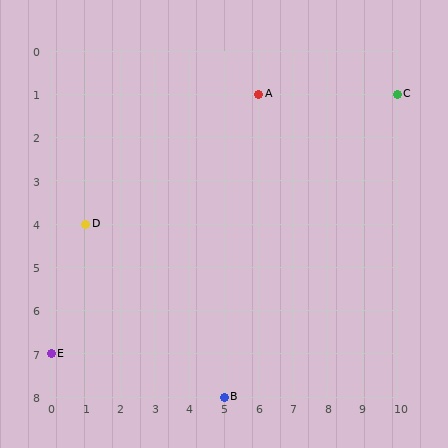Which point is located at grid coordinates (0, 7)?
Point E is at (0, 7).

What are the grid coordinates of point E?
Point E is at grid coordinates (0, 7).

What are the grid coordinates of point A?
Point A is at grid coordinates (6, 1).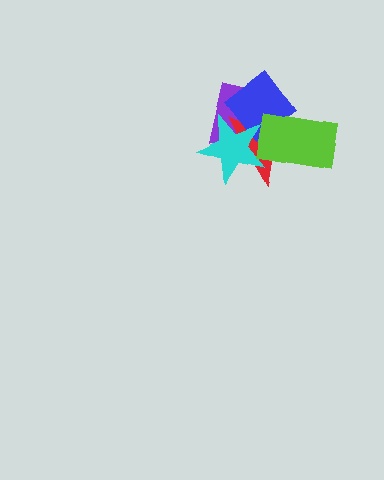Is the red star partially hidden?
Yes, it is partially covered by another shape.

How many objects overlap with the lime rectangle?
4 objects overlap with the lime rectangle.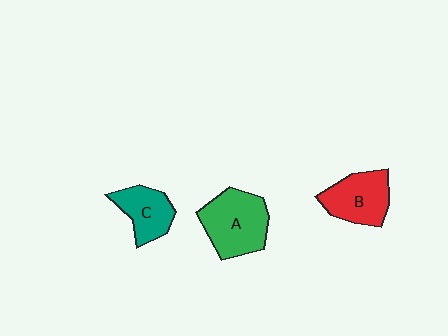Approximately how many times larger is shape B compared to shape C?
Approximately 1.2 times.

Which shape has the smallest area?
Shape C (teal).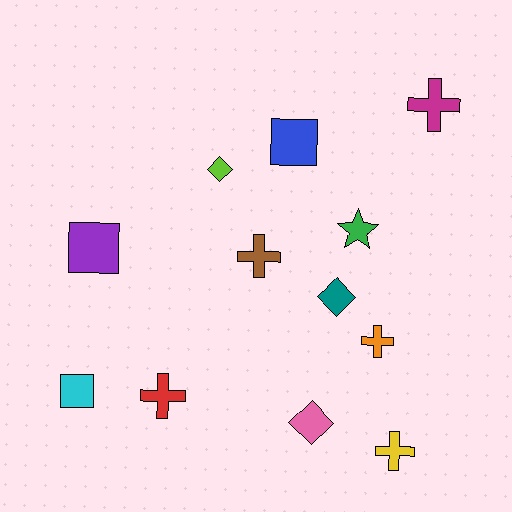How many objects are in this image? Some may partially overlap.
There are 12 objects.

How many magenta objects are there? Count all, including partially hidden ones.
There is 1 magenta object.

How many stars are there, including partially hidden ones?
There is 1 star.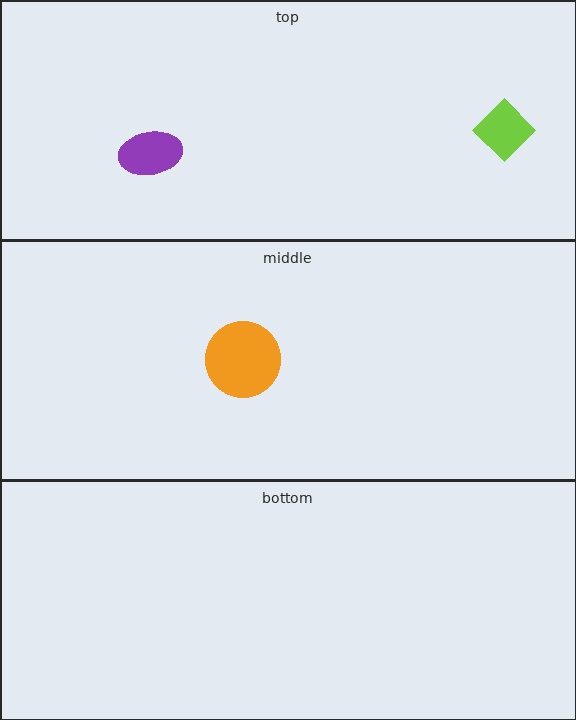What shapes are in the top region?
The lime diamond, the purple ellipse.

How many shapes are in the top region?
2.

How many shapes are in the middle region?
1.